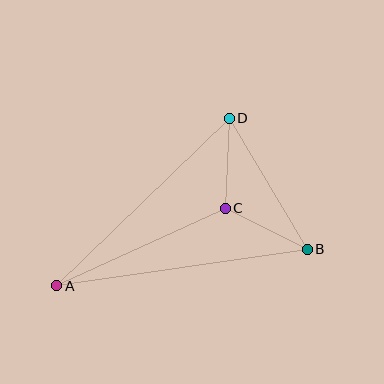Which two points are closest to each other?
Points C and D are closest to each other.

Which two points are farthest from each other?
Points A and B are farthest from each other.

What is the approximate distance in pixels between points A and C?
The distance between A and C is approximately 186 pixels.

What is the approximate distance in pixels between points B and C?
The distance between B and C is approximately 91 pixels.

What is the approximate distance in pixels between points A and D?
The distance between A and D is approximately 241 pixels.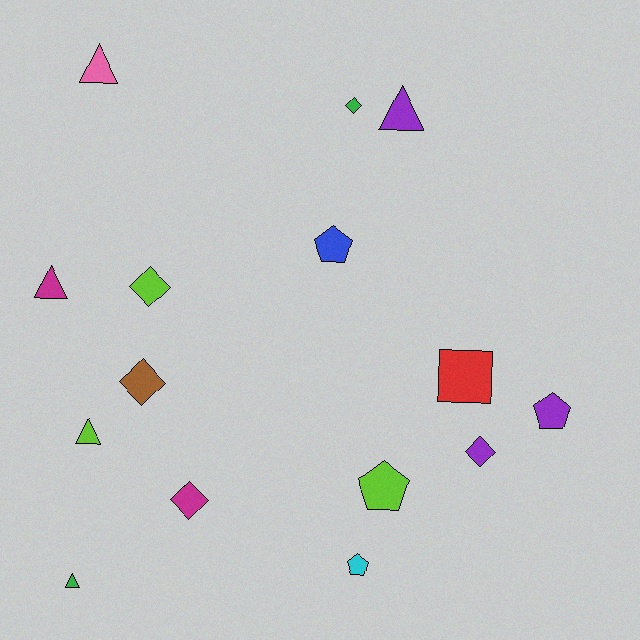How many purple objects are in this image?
There are 3 purple objects.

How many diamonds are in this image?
There are 5 diamonds.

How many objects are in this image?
There are 15 objects.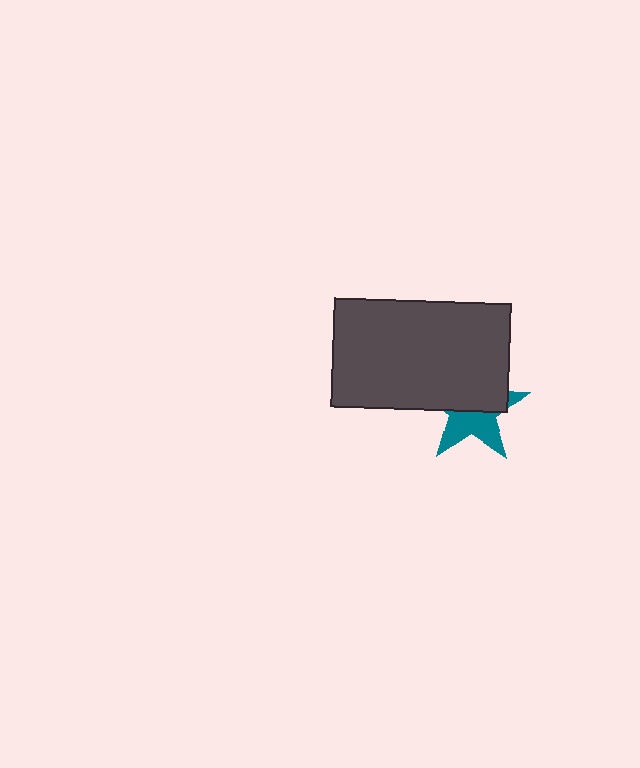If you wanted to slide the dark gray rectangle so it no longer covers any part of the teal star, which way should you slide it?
Slide it up — that is the most direct way to separate the two shapes.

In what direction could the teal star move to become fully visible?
The teal star could move down. That would shift it out from behind the dark gray rectangle entirely.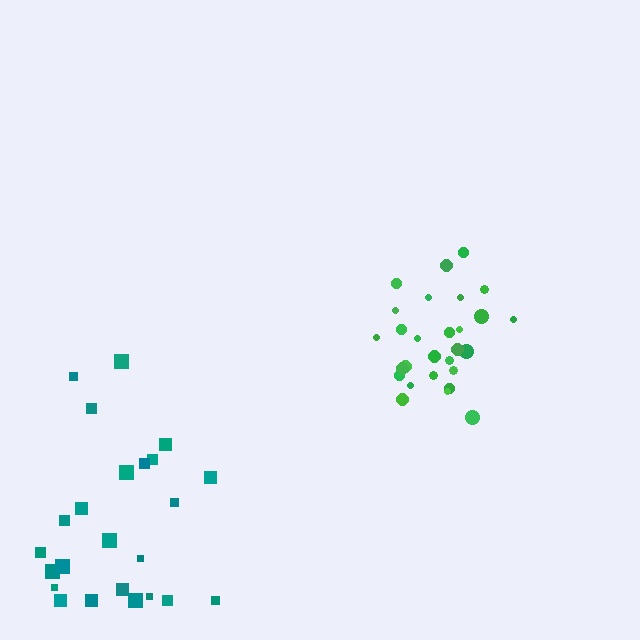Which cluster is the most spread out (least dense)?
Teal.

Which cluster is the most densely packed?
Green.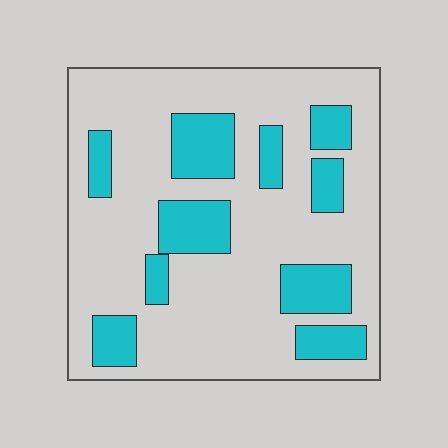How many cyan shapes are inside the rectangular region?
10.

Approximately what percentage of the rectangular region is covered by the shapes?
Approximately 25%.